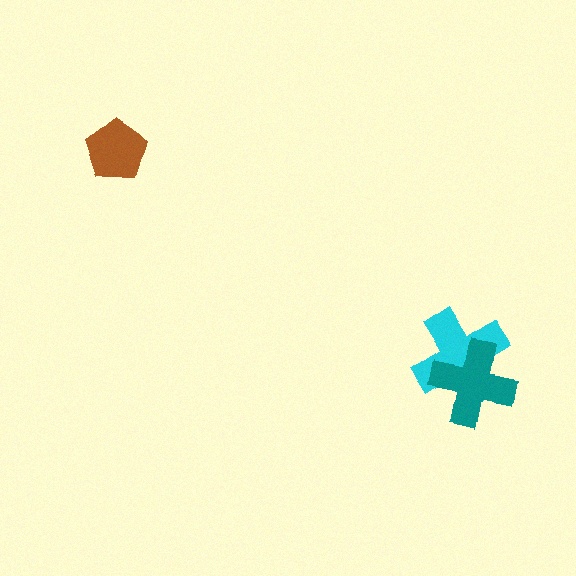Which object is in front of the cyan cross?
The teal cross is in front of the cyan cross.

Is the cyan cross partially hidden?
Yes, it is partially covered by another shape.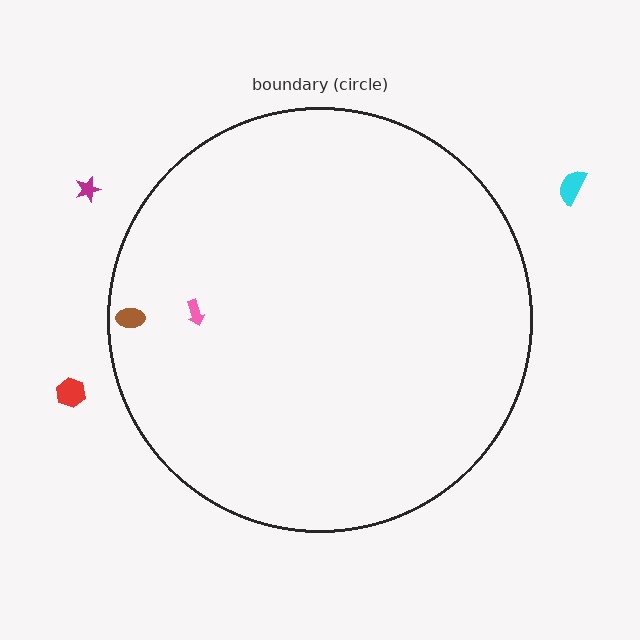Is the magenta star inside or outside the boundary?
Outside.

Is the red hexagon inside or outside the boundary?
Outside.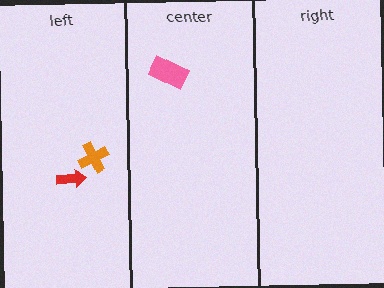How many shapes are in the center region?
1.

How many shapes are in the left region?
2.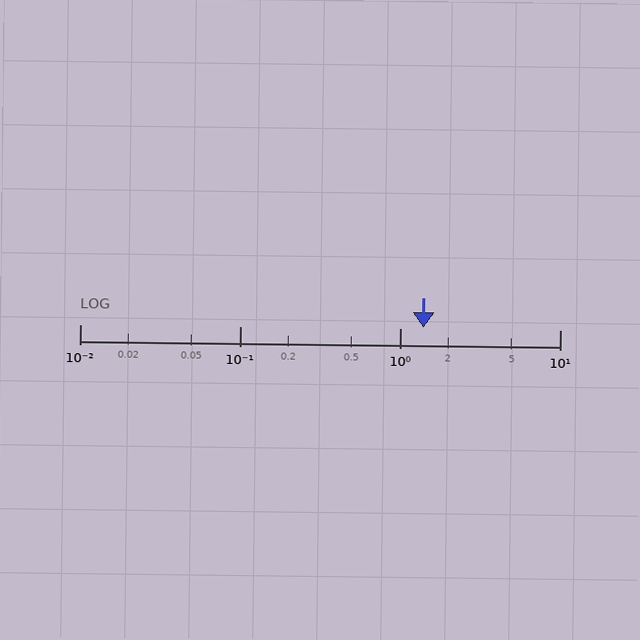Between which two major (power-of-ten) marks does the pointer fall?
The pointer is between 1 and 10.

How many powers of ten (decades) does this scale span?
The scale spans 3 decades, from 0.01 to 10.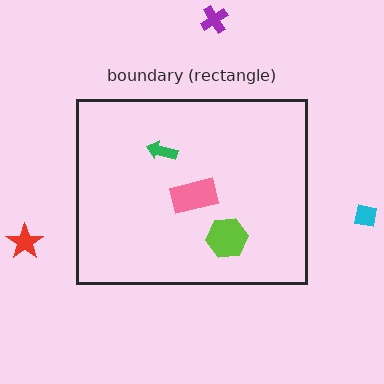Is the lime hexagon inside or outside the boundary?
Inside.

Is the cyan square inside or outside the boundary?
Outside.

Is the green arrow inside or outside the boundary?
Inside.